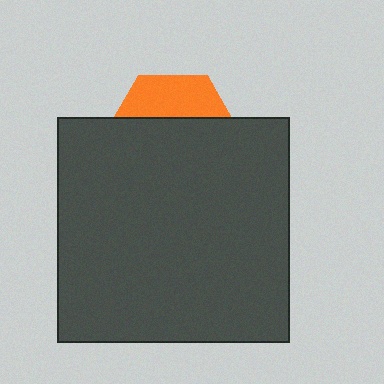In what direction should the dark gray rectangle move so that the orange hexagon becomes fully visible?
The dark gray rectangle should move down. That is the shortest direction to clear the overlap and leave the orange hexagon fully visible.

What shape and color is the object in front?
The object in front is a dark gray rectangle.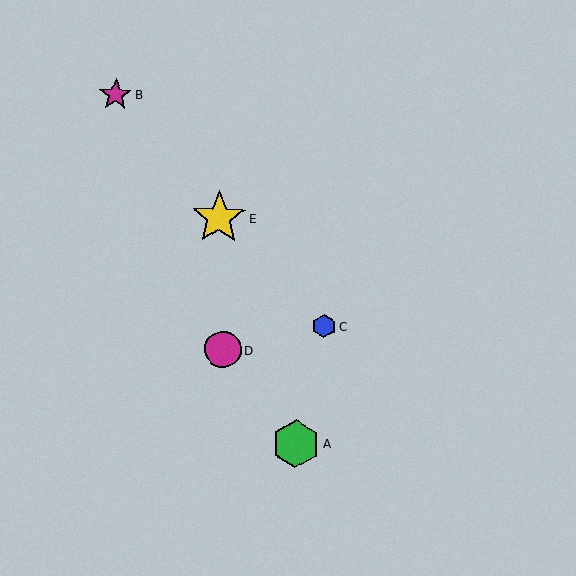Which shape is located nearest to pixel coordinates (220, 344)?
The magenta circle (labeled D) at (223, 350) is nearest to that location.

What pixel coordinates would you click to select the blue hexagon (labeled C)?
Click at (324, 326) to select the blue hexagon C.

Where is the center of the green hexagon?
The center of the green hexagon is at (296, 444).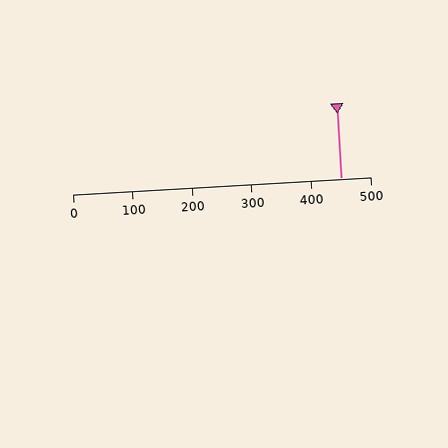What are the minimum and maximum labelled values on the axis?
The axis runs from 0 to 500.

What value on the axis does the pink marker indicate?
The marker indicates approximately 450.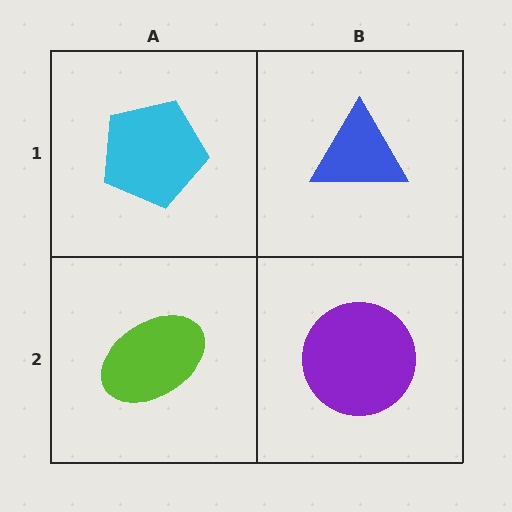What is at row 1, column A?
A cyan pentagon.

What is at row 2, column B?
A purple circle.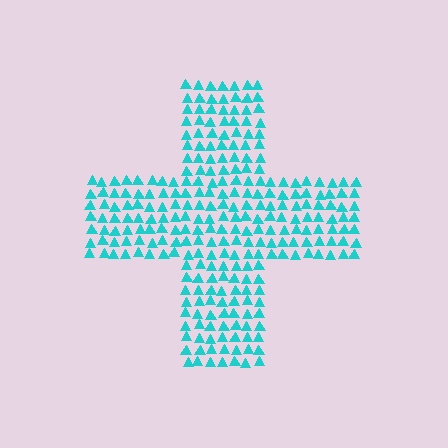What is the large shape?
The large shape is a cross.